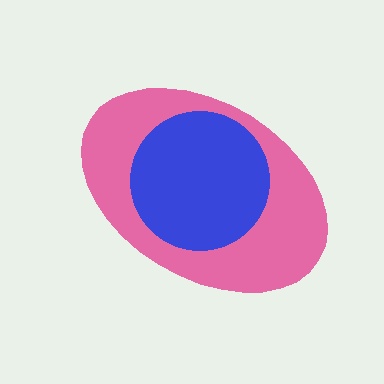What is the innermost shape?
The blue circle.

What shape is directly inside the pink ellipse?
The blue circle.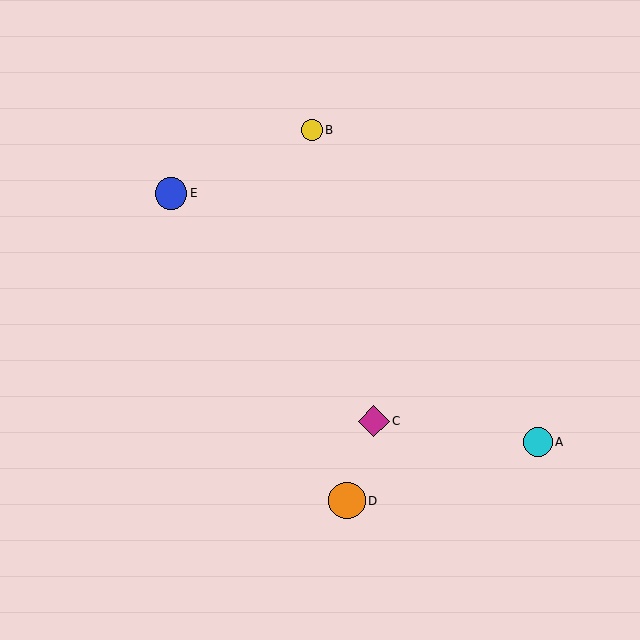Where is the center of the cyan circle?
The center of the cyan circle is at (538, 442).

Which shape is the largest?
The orange circle (labeled D) is the largest.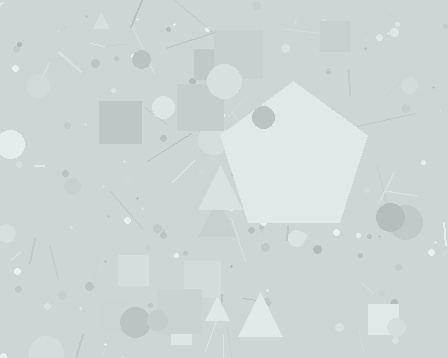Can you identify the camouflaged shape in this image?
The camouflaged shape is a pentagon.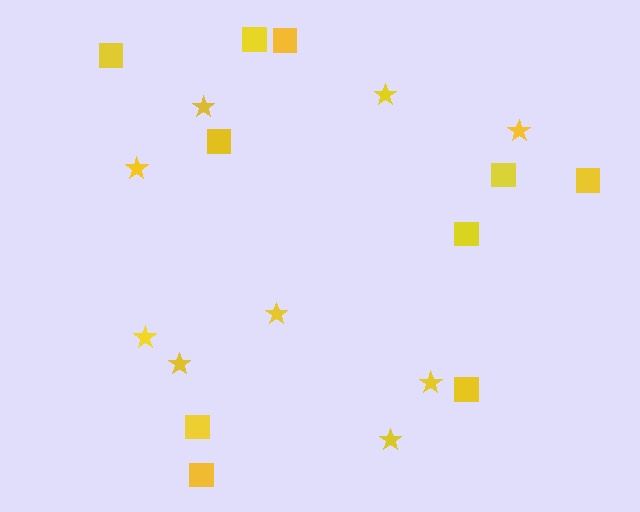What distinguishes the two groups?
There are 2 groups: one group of squares (10) and one group of stars (9).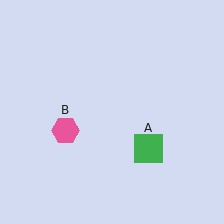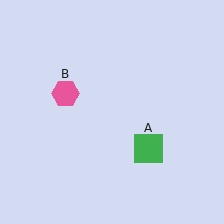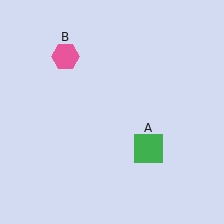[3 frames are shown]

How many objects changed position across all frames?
1 object changed position: pink hexagon (object B).